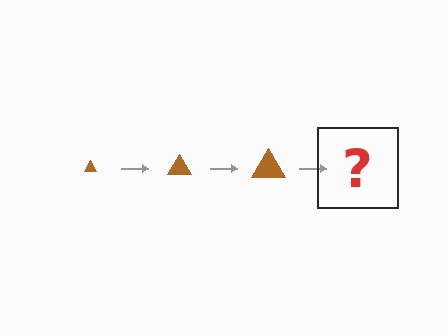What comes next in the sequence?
The next element should be a brown triangle, larger than the previous one.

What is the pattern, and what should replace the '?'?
The pattern is that the triangle gets progressively larger each step. The '?' should be a brown triangle, larger than the previous one.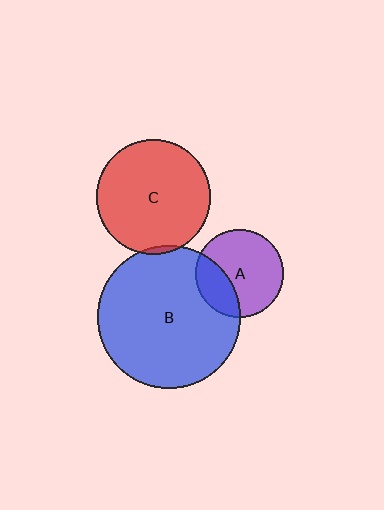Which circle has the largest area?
Circle B (blue).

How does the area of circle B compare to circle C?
Approximately 1.6 times.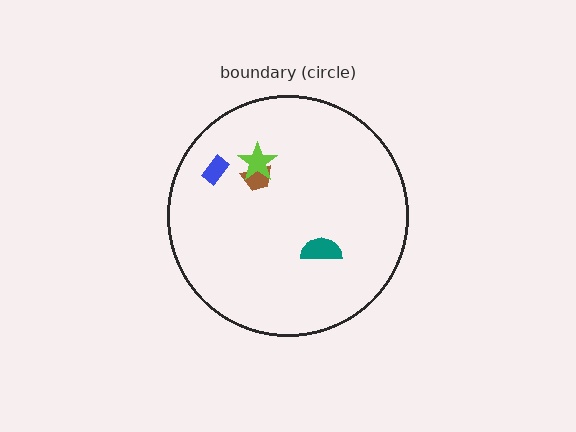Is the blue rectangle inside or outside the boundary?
Inside.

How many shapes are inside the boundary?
4 inside, 0 outside.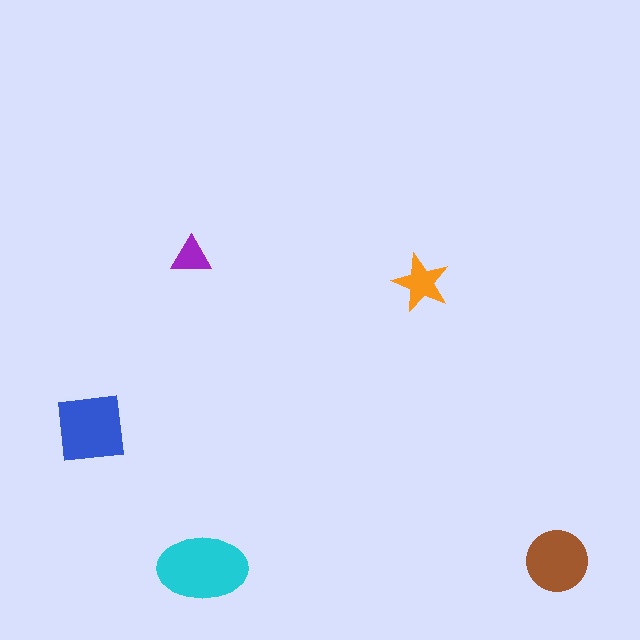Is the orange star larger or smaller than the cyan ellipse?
Smaller.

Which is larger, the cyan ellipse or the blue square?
The cyan ellipse.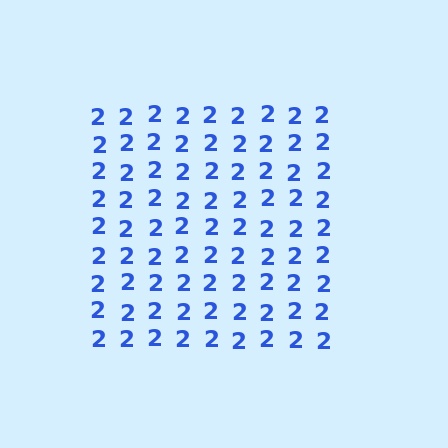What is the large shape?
The large shape is a square.